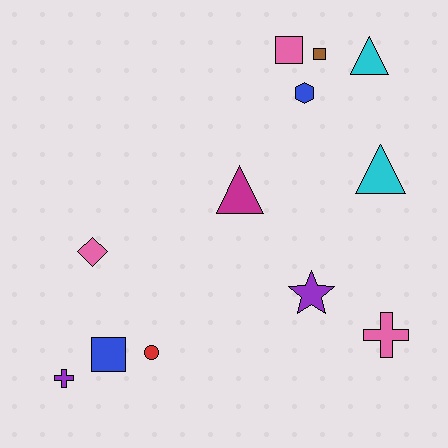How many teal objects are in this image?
There are no teal objects.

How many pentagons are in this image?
There are no pentagons.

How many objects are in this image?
There are 12 objects.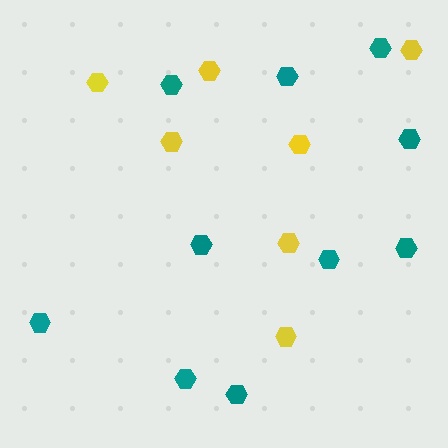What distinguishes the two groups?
There are 2 groups: one group of yellow hexagons (7) and one group of teal hexagons (10).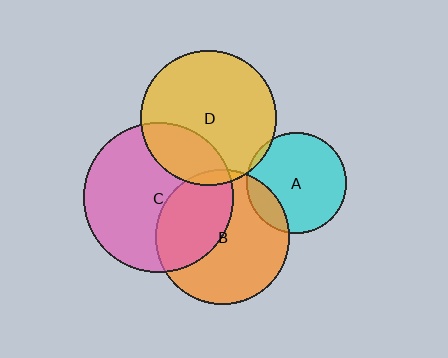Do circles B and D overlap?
Yes.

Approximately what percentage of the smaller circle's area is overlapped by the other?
Approximately 5%.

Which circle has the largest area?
Circle C (pink).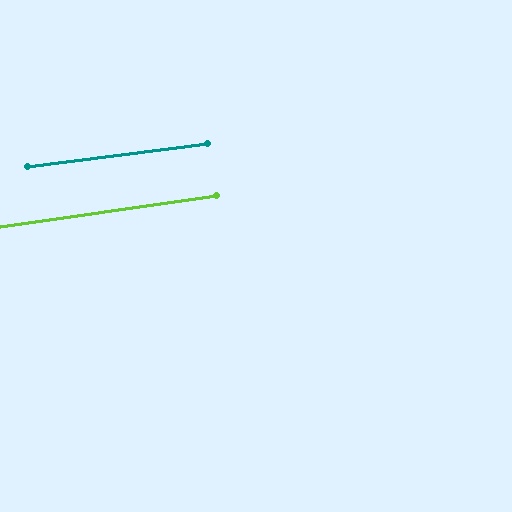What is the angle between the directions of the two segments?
Approximately 1 degree.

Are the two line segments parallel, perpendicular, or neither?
Parallel — their directions differ by only 0.9°.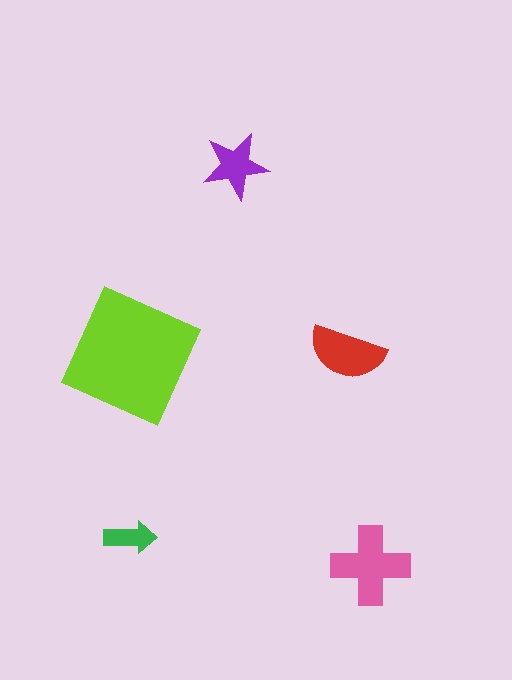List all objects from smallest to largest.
The green arrow, the purple star, the red semicircle, the pink cross, the lime square.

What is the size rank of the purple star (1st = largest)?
4th.